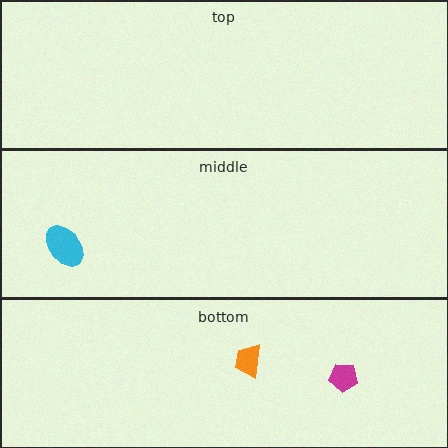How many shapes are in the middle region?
1.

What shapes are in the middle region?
The cyan ellipse.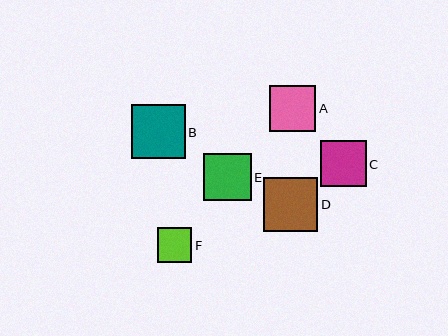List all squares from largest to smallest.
From largest to smallest: D, B, E, C, A, F.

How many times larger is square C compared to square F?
Square C is approximately 1.3 times the size of square F.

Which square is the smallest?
Square F is the smallest with a size of approximately 34 pixels.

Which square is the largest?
Square D is the largest with a size of approximately 54 pixels.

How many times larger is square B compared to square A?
Square B is approximately 1.2 times the size of square A.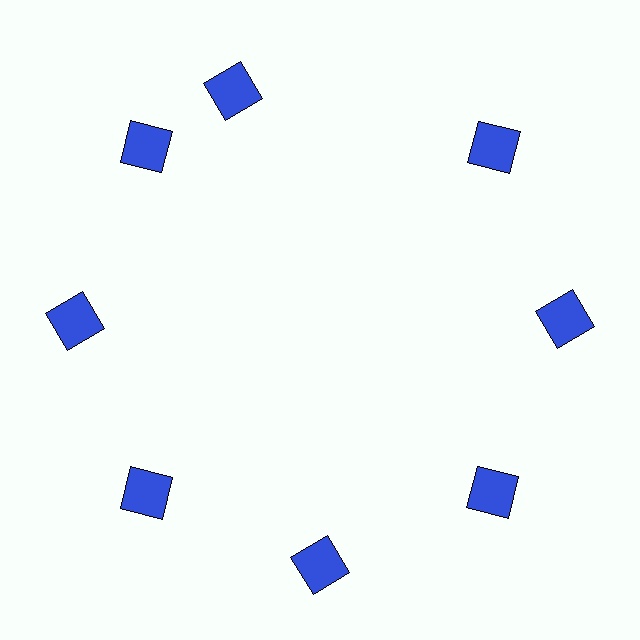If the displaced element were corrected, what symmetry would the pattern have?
It would have 8-fold rotational symmetry — the pattern would map onto itself every 45 degrees.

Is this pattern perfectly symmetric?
No. The 8 blue squares are arranged in a ring, but one element near the 12 o'clock position is rotated out of alignment along the ring, breaking the 8-fold rotational symmetry.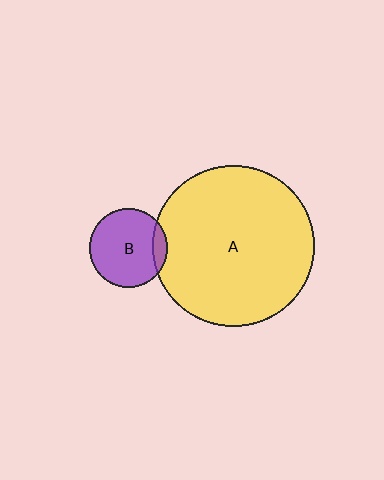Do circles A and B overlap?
Yes.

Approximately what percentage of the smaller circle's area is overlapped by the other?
Approximately 10%.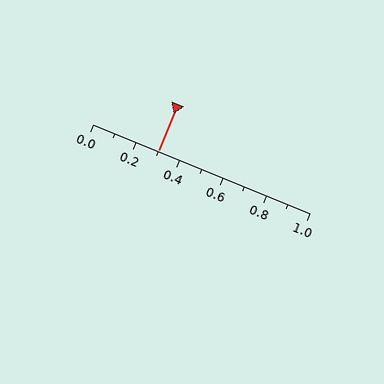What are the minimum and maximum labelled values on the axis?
The axis runs from 0.0 to 1.0.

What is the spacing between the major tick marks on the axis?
The major ticks are spaced 0.2 apart.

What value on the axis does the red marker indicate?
The marker indicates approximately 0.3.